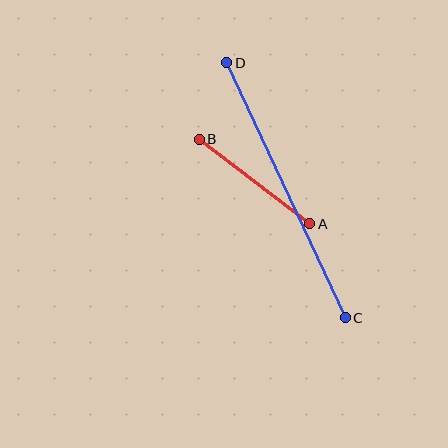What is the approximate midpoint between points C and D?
The midpoint is at approximately (286, 190) pixels.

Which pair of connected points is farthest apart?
Points C and D are farthest apart.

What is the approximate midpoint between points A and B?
The midpoint is at approximately (254, 182) pixels.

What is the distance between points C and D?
The distance is approximately 281 pixels.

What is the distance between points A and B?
The distance is approximately 140 pixels.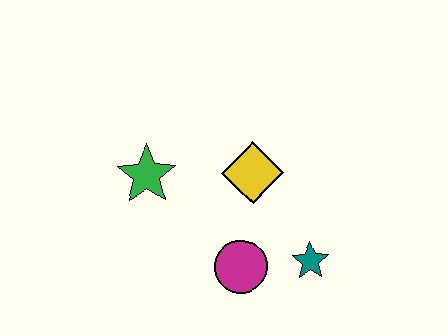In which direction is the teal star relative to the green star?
The teal star is to the right of the green star.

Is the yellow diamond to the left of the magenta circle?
No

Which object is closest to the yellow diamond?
The magenta circle is closest to the yellow diamond.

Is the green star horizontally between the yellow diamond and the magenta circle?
No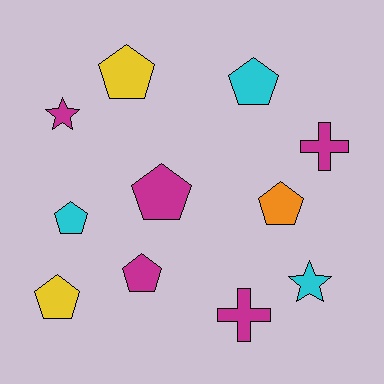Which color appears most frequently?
Magenta, with 5 objects.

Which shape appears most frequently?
Pentagon, with 7 objects.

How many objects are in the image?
There are 11 objects.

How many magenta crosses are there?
There are 2 magenta crosses.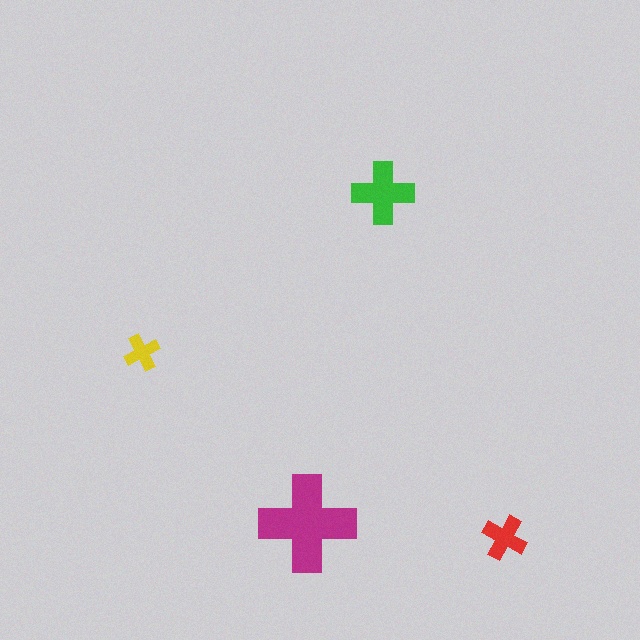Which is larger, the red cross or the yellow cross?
The red one.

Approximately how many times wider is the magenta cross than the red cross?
About 2 times wider.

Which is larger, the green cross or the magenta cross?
The magenta one.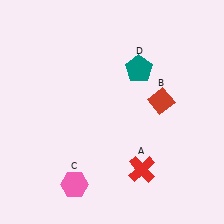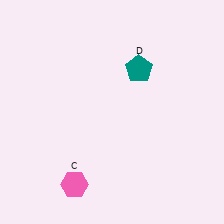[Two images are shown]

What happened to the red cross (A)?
The red cross (A) was removed in Image 2. It was in the bottom-right area of Image 1.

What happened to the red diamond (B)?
The red diamond (B) was removed in Image 2. It was in the top-right area of Image 1.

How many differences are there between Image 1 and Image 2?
There are 2 differences between the two images.